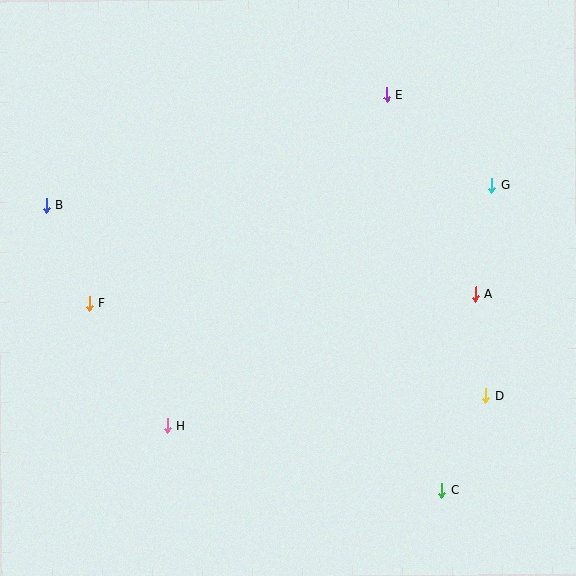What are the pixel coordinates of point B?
Point B is at (47, 205).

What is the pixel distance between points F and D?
The distance between F and D is 407 pixels.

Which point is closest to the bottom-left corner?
Point H is closest to the bottom-left corner.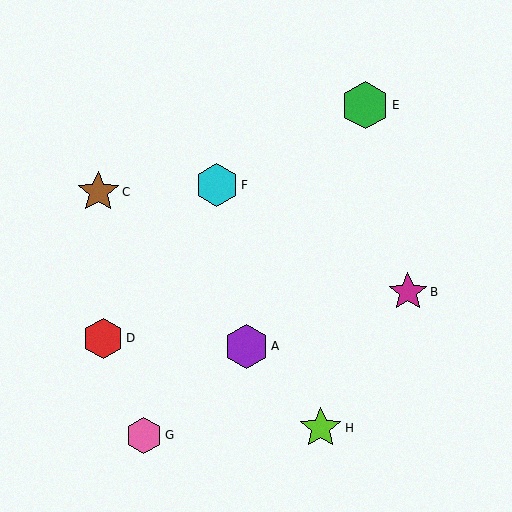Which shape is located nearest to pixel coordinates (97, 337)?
The red hexagon (labeled D) at (103, 338) is nearest to that location.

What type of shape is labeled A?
Shape A is a purple hexagon.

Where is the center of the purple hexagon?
The center of the purple hexagon is at (247, 346).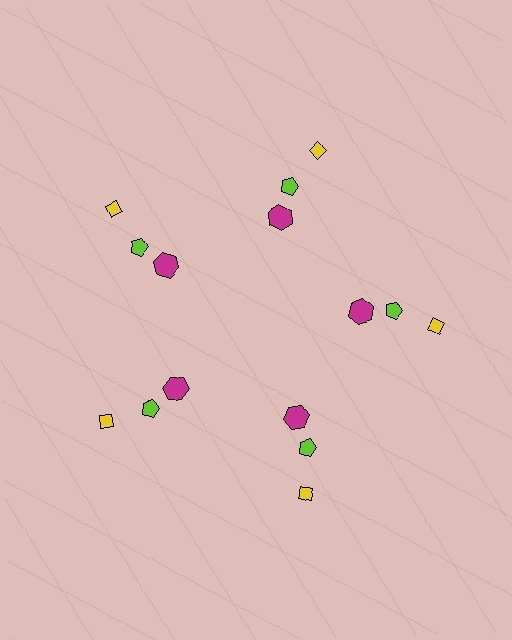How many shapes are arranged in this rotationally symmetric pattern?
There are 15 shapes, arranged in 5 groups of 3.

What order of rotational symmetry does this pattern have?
This pattern has 5-fold rotational symmetry.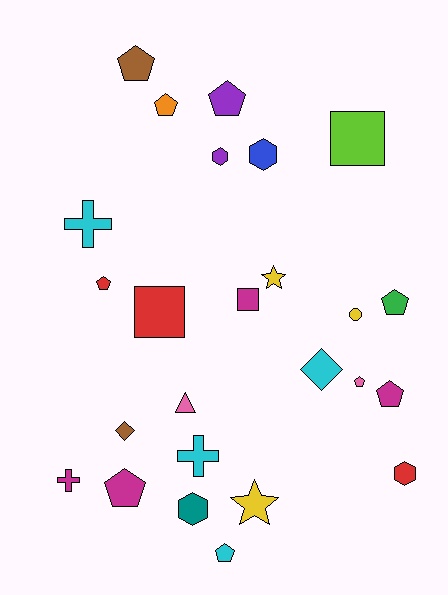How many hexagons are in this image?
There are 4 hexagons.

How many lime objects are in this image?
There is 1 lime object.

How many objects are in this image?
There are 25 objects.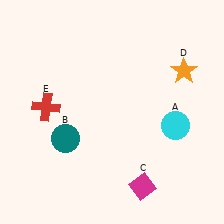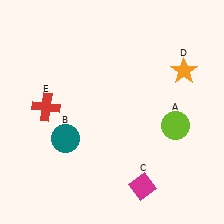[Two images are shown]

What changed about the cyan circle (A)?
In Image 1, A is cyan. In Image 2, it changed to lime.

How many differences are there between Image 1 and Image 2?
There is 1 difference between the two images.